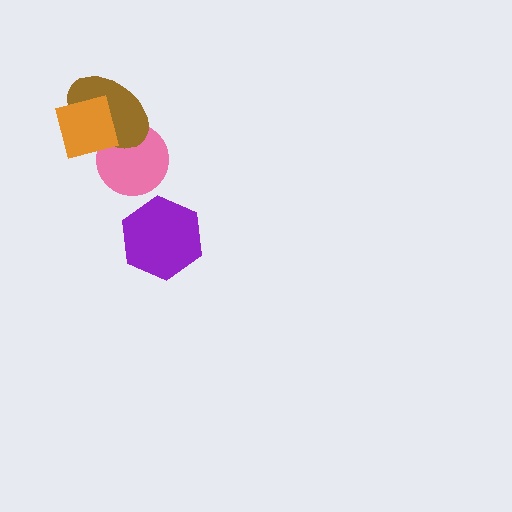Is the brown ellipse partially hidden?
Yes, it is partially covered by another shape.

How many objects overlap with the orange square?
1 object overlaps with the orange square.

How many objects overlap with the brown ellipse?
2 objects overlap with the brown ellipse.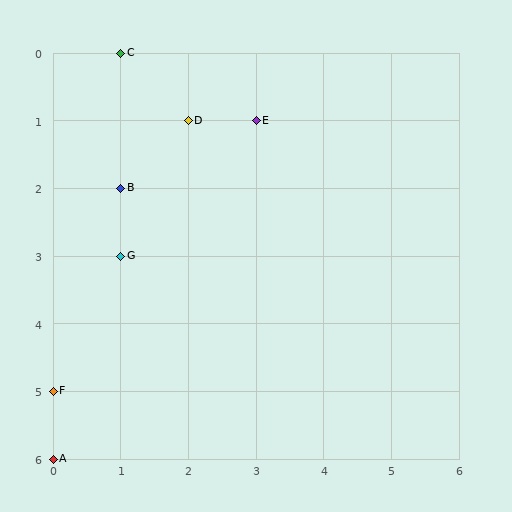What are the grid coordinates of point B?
Point B is at grid coordinates (1, 2).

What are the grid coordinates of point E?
Point E is at grid coordinates (3, 1).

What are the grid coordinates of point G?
Point G is at grid coordinates (1, 3).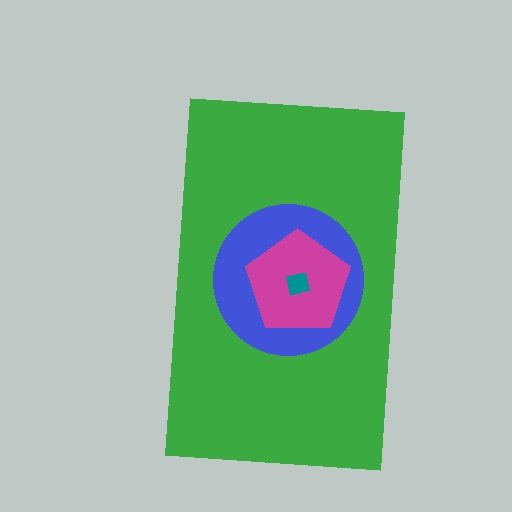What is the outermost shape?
The green rectangle.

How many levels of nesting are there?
4.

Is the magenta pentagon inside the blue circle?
Yes.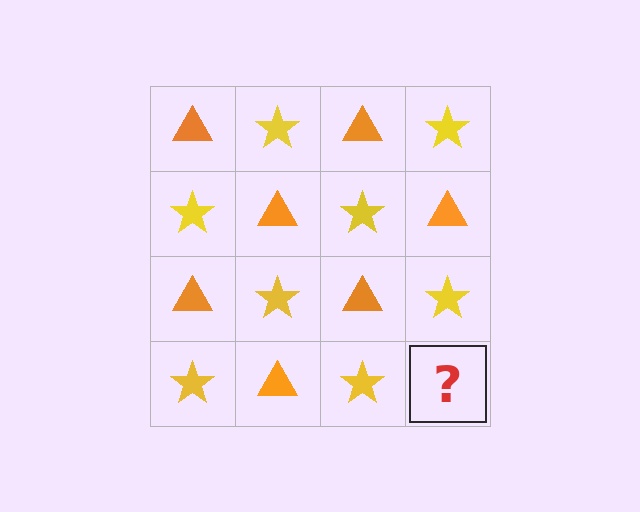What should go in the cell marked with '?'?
The missing cell should contain an orange triangle.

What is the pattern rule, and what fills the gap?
The rule is that it alternates orange triangle and yellow star in a checkerboard pattern. The gap should be filled with an orange triangle.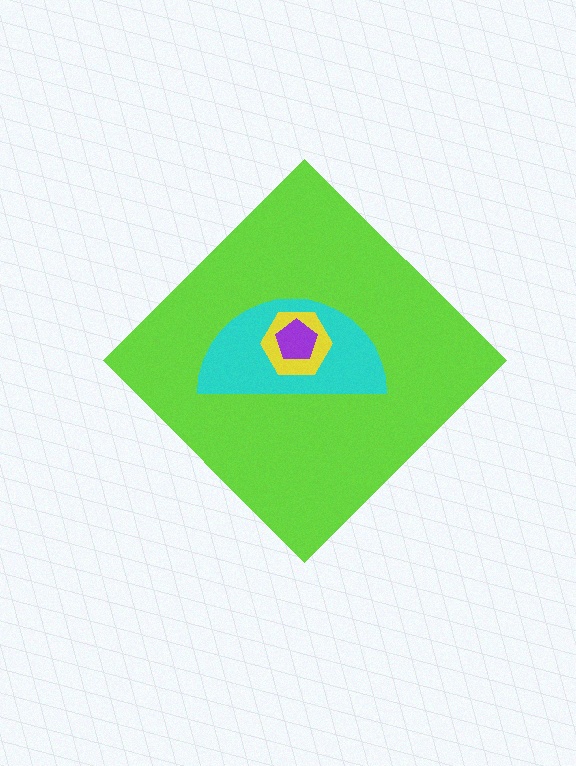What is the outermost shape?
The lime diamond.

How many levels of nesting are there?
4.